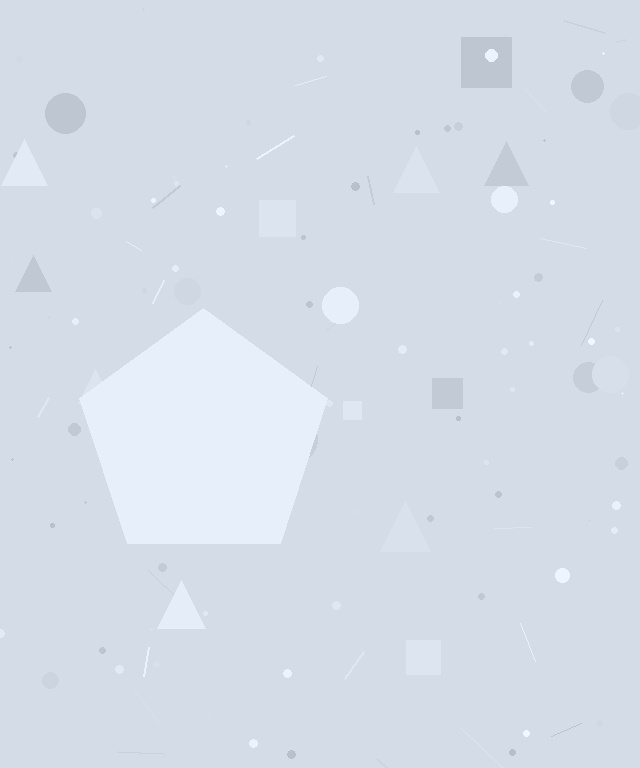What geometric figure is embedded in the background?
A pentagon is embedded in the background.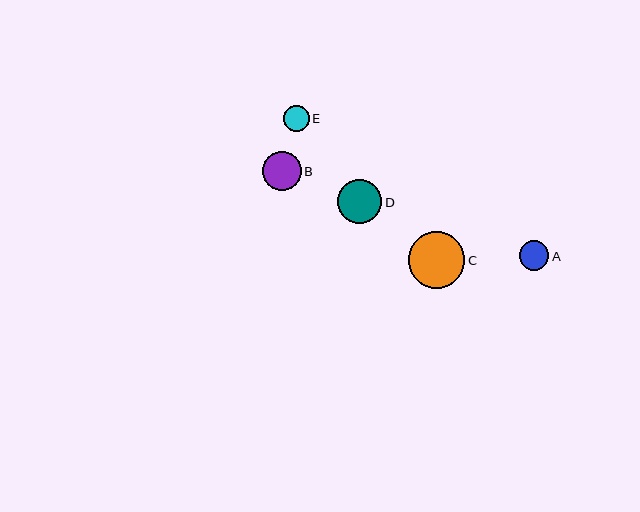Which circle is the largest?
Circle C is the largest with a size of approximately 57 pixels.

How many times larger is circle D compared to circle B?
Circle D is approximately 1.1 times the size of circle B.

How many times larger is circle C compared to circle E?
Circle C is approximately 2.2 times the size of circle E.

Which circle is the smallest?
Circle E is the smallest with a size of approximately 26 pixels.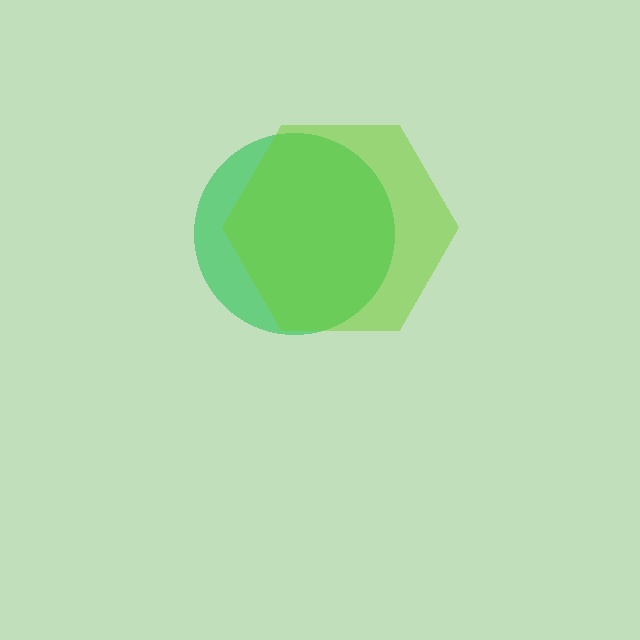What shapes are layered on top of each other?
The layered shapes are: a green circle, a lime hexagon.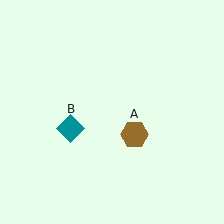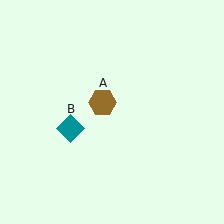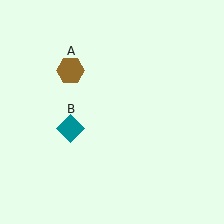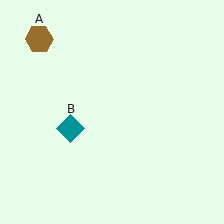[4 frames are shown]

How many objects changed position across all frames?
1 object changed position: brown hexagon (object A).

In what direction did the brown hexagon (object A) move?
The brown hexagon (object A) moved up and to the left.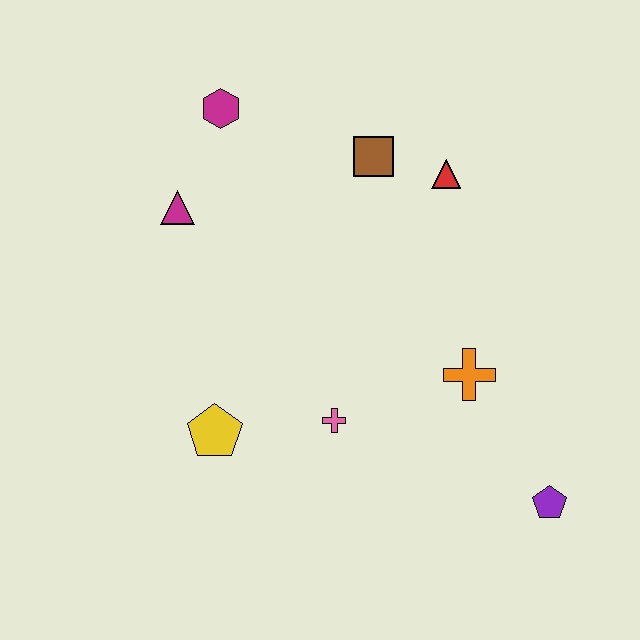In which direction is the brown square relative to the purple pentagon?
The brown square is above the purple pentagon.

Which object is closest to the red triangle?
The brown square is closest to the red triangle.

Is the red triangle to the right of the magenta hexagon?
Yes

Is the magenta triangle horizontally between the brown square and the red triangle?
No